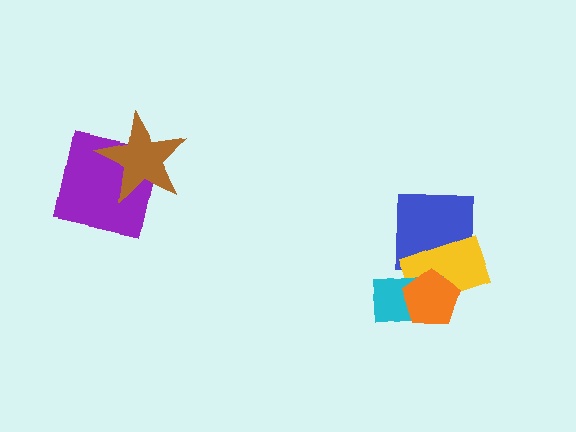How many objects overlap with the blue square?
1 object overlaps with the blue square.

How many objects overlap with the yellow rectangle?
3 objects overlap with the yellow rectangle.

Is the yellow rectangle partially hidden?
Yes, it is partially covered by another shape.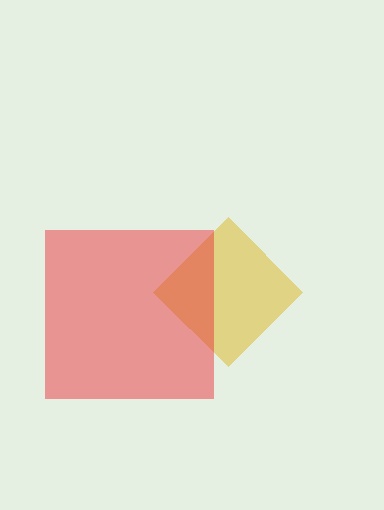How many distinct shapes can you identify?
There are 2 distinct shapes: a yellow diamond, a red square.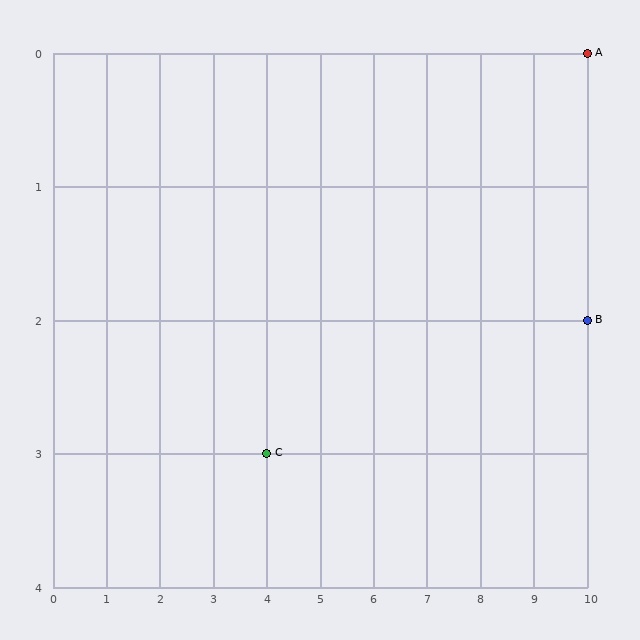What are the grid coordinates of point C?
Point C is at grid coordinates (4, 3).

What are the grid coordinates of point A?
Point A is at grid coordinates (10, 0).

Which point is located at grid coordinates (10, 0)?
Point A is at (10, 0).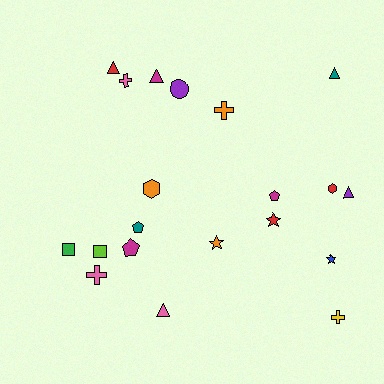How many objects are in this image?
There are 20 objects.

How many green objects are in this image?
There is 1 green object.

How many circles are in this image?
There is 1 circle.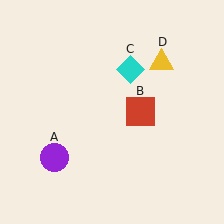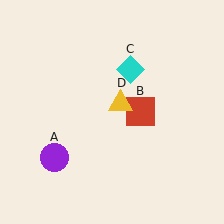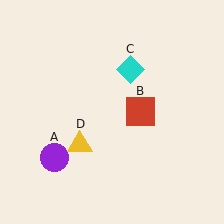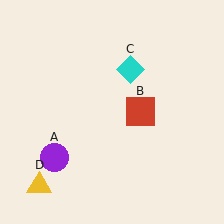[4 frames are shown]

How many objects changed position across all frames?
1 object changed position: yellow triangle (object D).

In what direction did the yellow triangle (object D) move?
The yellow triangle (object D) moved down and to the left.